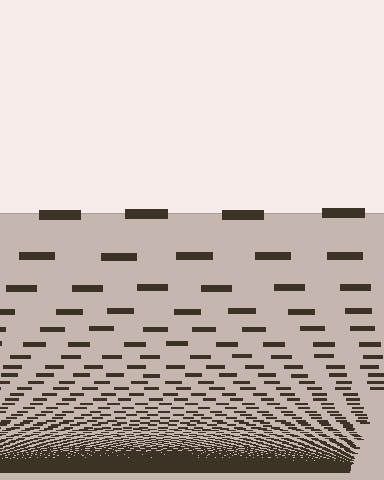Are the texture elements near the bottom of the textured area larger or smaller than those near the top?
Smaller. The gradient is inverted — elements near the bottom are smaller and denser.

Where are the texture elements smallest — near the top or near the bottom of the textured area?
Near the bottom.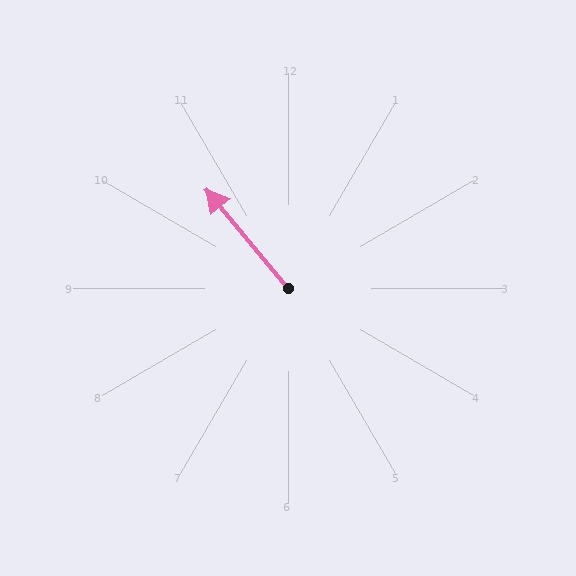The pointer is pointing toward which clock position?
Roughly 11 o'clock.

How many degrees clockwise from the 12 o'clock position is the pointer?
Approximately 320 degrees.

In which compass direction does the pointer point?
Northwest.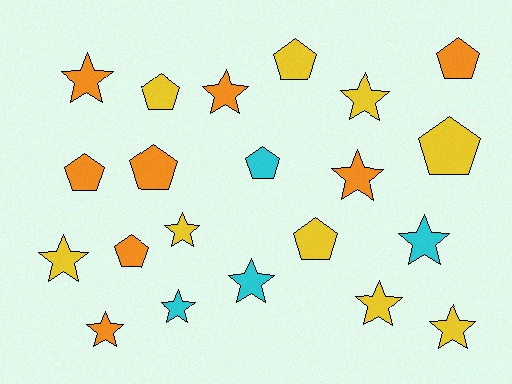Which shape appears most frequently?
Star, with 12 objects.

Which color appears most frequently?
Yellow, with 9 objects.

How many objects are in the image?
There are 21 objects.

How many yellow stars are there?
There are 5 yellow stars.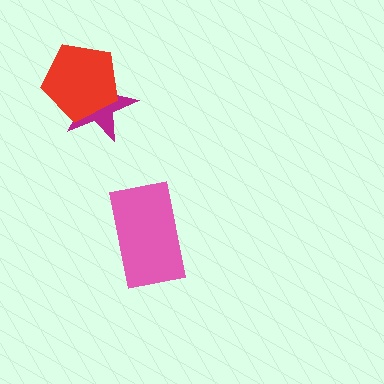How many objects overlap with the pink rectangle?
0 objects overlap with the pink rectangle.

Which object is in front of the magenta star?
The red pentagon is in front of the magenta star.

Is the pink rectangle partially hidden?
No, no other shape covers it.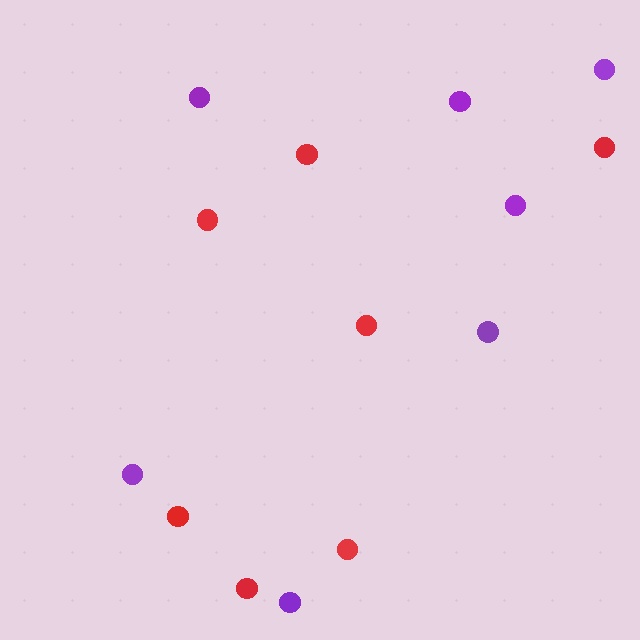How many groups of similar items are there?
There are 2 groups: one group of red circles (7) and one group of purple circles (7).